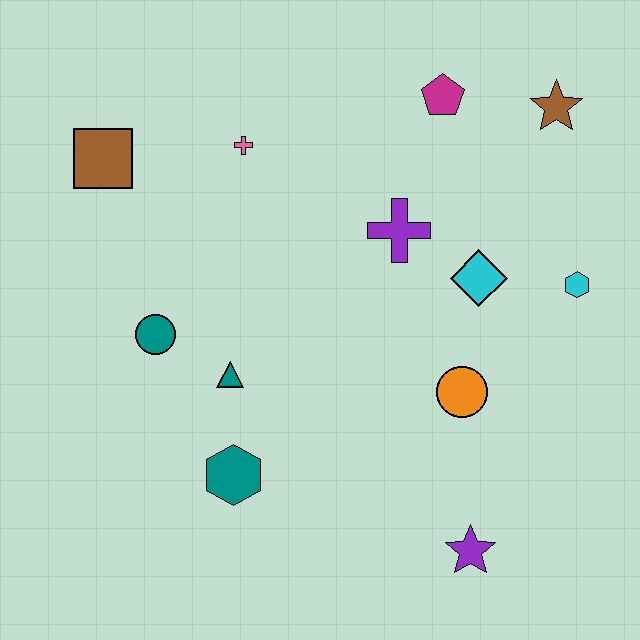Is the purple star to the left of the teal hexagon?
No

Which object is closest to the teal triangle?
The teal circle is closest to the teal triangle.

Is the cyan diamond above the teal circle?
Yes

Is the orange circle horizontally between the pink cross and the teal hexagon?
No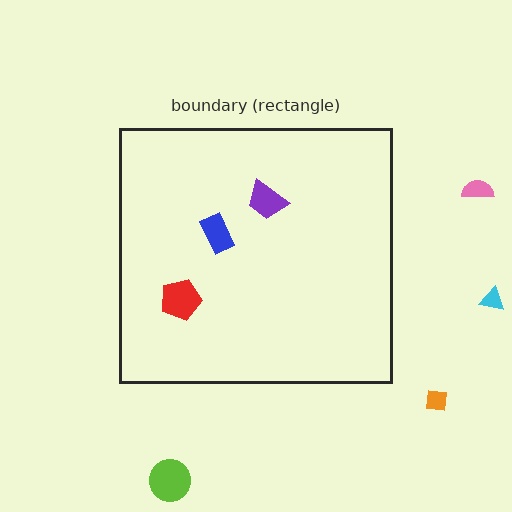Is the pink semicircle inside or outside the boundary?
Outside.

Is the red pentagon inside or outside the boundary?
Inside.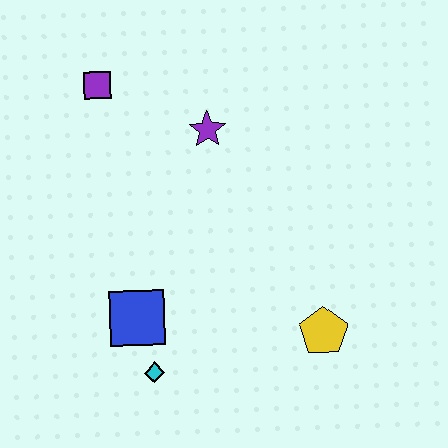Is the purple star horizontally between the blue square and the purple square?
No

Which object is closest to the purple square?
The purple star is closest to the purple square.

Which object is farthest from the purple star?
The cyan diamond is farthest from the purple star.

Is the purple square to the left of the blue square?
Yes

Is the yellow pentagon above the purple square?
No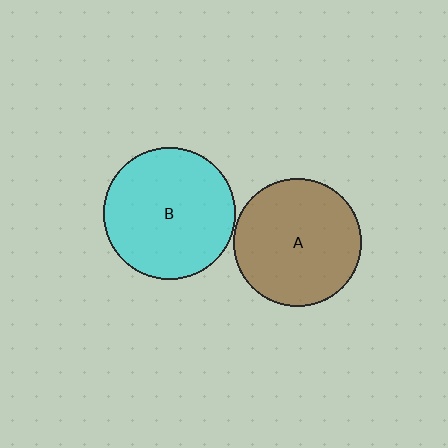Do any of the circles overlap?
No, none of the circles overlap.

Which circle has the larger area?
Circle B (cyan).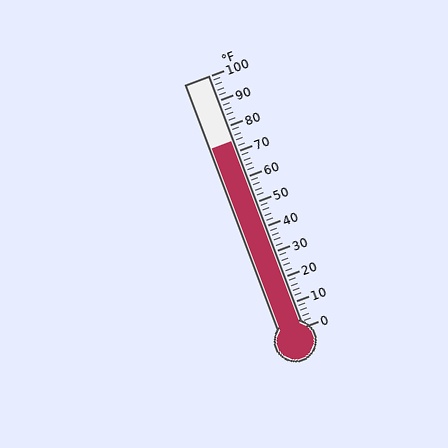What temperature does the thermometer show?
The thermometer shows approximately 74°F.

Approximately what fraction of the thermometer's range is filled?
The thermometer is filled to approximately 75% of its range.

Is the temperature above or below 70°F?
The temperature is above 70°F.